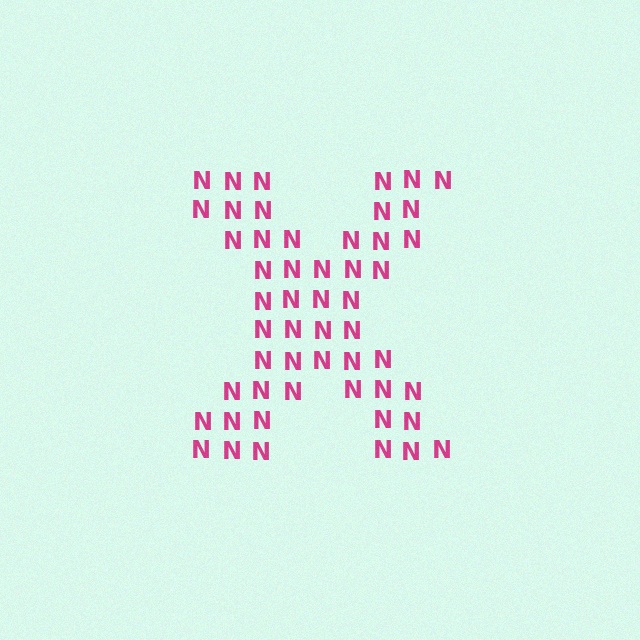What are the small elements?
The small elements are letter N's.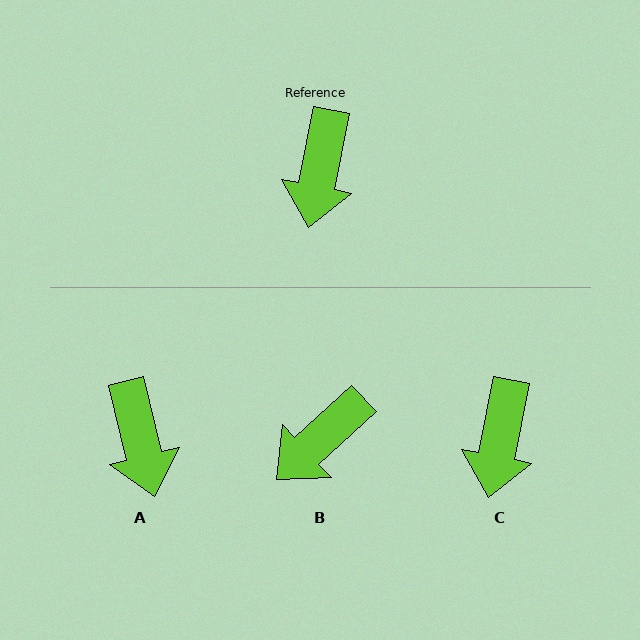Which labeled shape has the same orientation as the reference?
C.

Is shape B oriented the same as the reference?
No, it is off by about 36 degrees.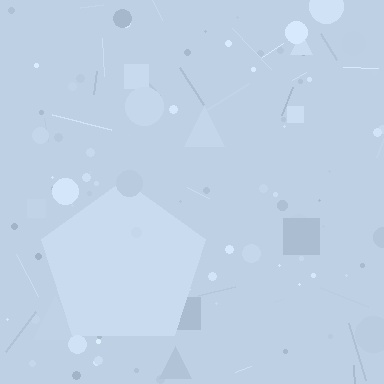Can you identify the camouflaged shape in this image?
The camouflaged shape is a pentagon.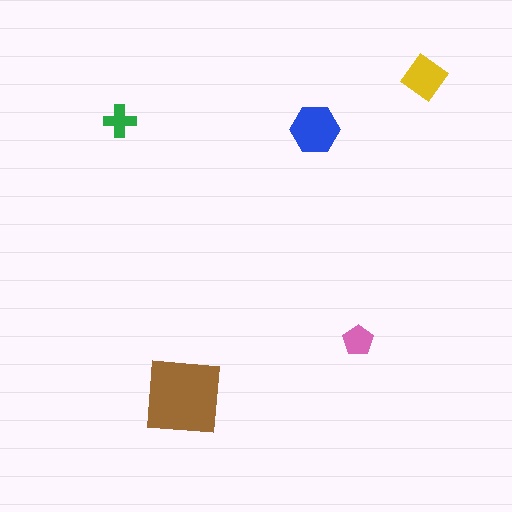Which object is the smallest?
The green cross.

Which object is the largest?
The brown square.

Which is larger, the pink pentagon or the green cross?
The pink pentagon.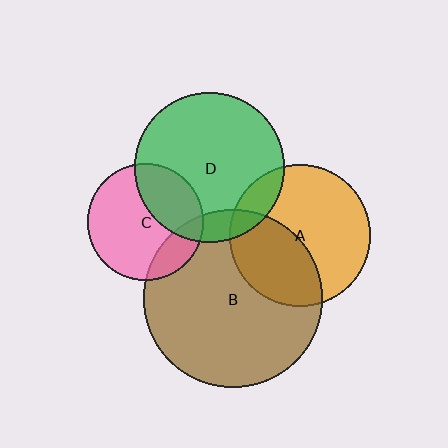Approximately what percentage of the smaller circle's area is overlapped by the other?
Approximately 15%.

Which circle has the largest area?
Circle B (brown).